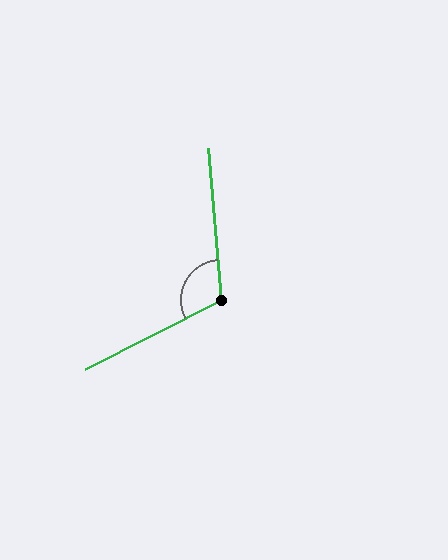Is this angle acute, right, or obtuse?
It is obtuse.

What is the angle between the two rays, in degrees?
Approximately 112 degrees.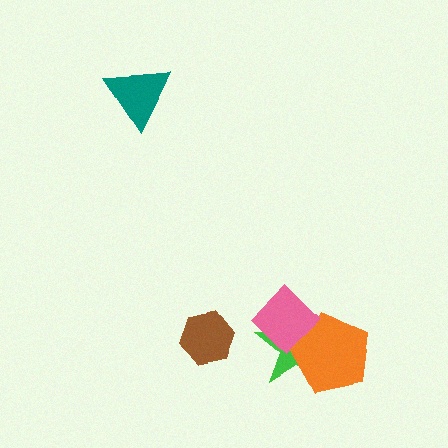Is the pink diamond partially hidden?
No, no other shape covers it.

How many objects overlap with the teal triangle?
0 objects overlap with the teal triangle.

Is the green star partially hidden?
Yes, it is partially covered by another shape.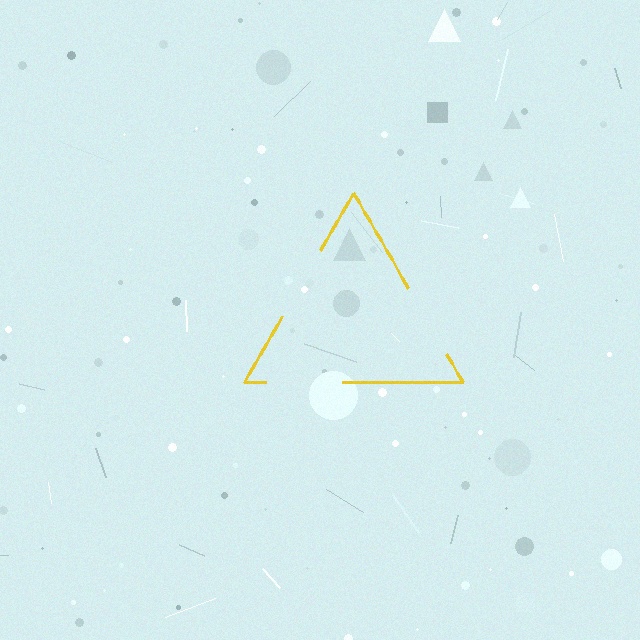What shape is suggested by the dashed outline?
The dashed outline suggests a triangle.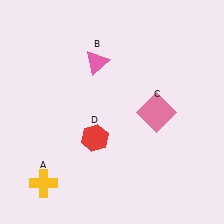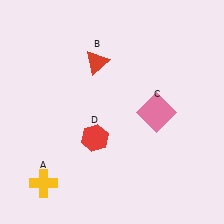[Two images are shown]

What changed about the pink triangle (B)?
In Image 1, B is pink. In Image 2, it changed to red.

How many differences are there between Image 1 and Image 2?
There is 1 difference between the two images.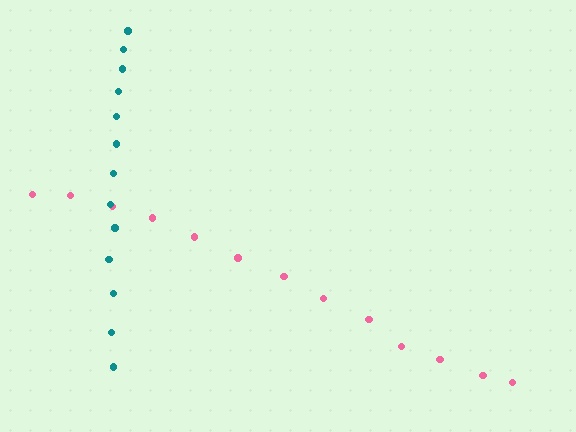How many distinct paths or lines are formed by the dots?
There are 2 distinct paths.